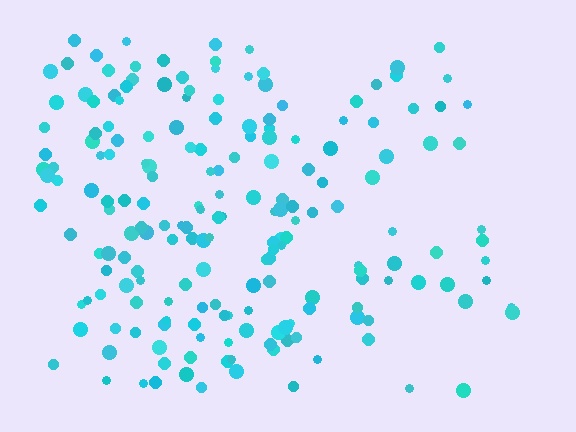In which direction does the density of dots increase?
From right to left, with the left side densest.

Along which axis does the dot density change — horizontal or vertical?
Horizontal.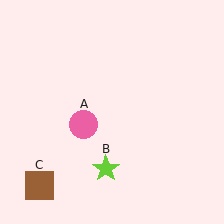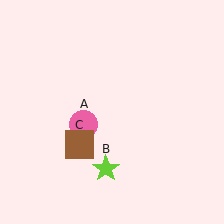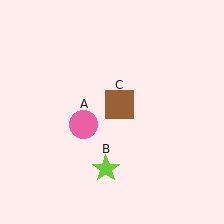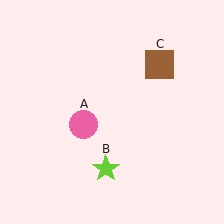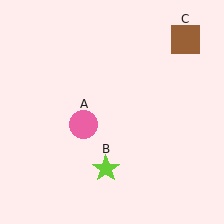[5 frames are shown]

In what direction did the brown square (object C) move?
The brown square (object C) moved up and to the right.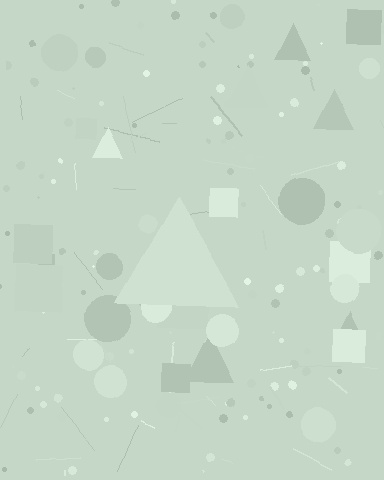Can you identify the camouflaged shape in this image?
The camouflaged shape is a triangle.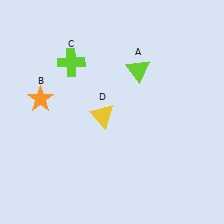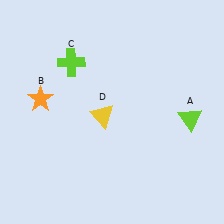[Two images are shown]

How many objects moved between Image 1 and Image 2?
1 object moved between the two images.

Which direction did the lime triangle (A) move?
The lime triangle (A) moved right.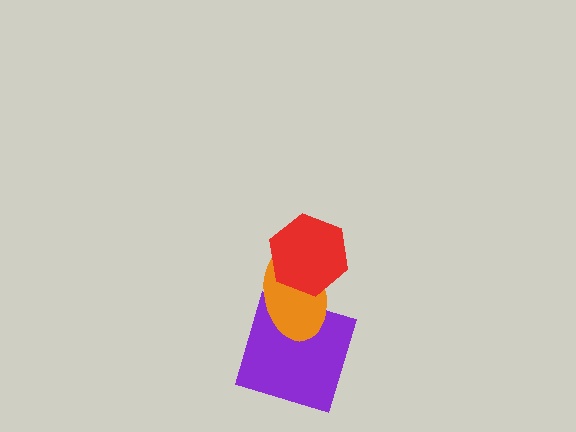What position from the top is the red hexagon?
The red hexagon is 1st from the top.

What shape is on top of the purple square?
The orange ellipse is on top of the purple square.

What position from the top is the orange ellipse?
The orange ellipse is 2nd from the top.